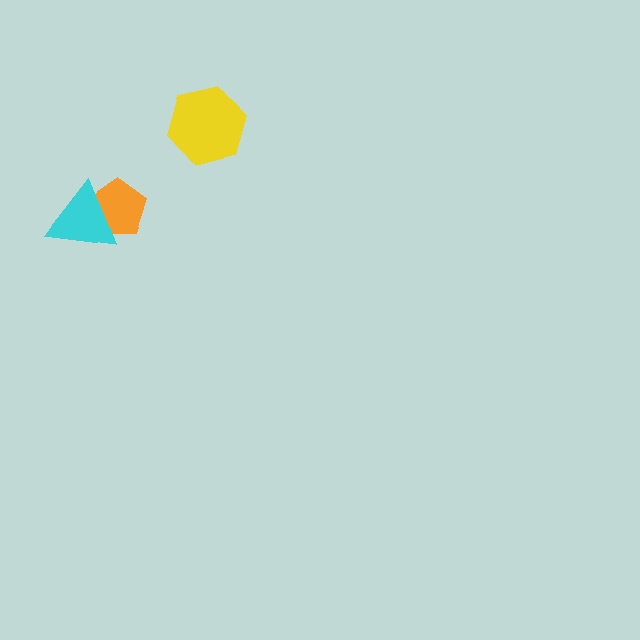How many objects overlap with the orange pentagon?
1 object overlaps with the orange pentagon.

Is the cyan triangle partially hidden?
No, no other shape covers it.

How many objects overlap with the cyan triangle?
1 object overlaps with the cyan triangle.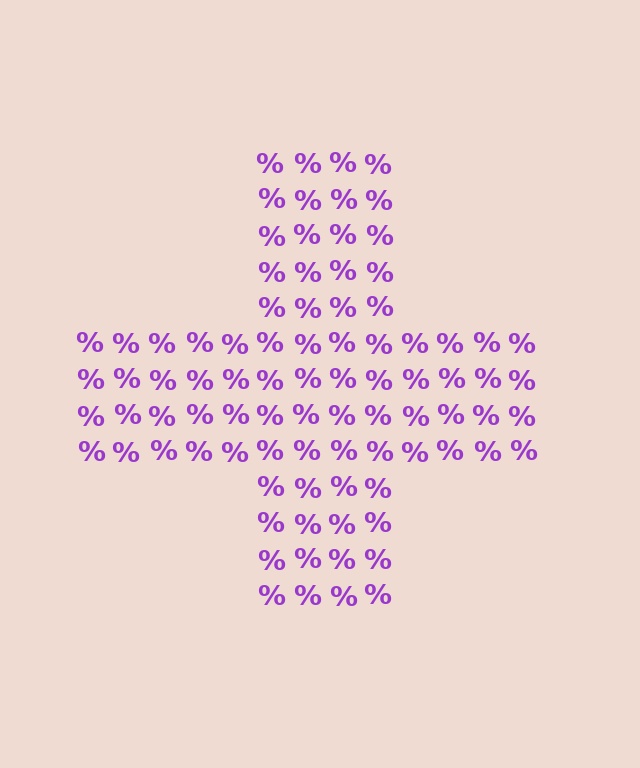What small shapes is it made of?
It is made of small percent signs.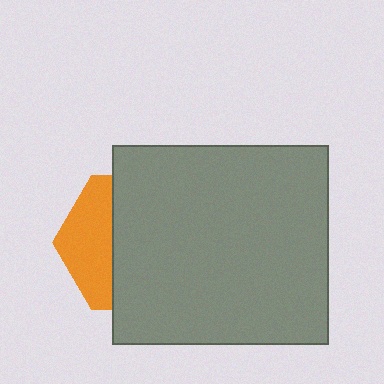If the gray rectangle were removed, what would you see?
You would see the complete orange hexagon.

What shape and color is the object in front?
The object in front is a gray rectangle.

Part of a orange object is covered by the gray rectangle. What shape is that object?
It is a hexagon.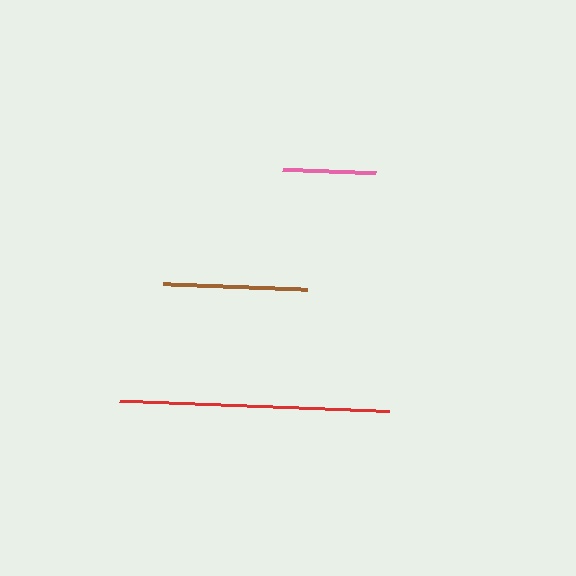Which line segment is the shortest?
The pink line is the shortest at approximately 92 pixels.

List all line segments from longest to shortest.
From longest to shortest: red, brown, pink.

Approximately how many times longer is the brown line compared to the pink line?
The brown line is approximately 1.6 times the length of the pink line.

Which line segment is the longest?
The red line is the longest at approximately 270 pixels.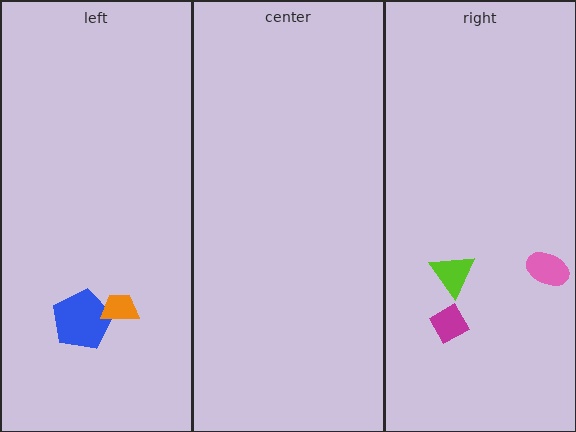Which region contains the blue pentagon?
The left region.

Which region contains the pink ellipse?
The right region.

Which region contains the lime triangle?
The right region.